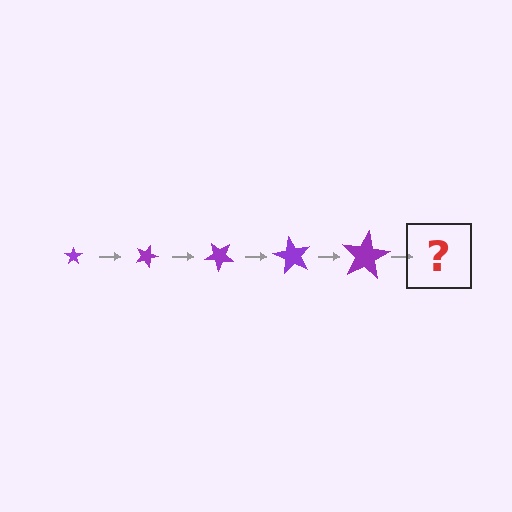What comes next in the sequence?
The next element should be a star, larger than the previous one and rotated 100 degrees from the start.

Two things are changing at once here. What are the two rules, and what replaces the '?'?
The two rules are that the star grows larger each step and it rotates 20 degrees each step. The '?' should be a star, larger than the previous one and rotated 100 degrees from the start.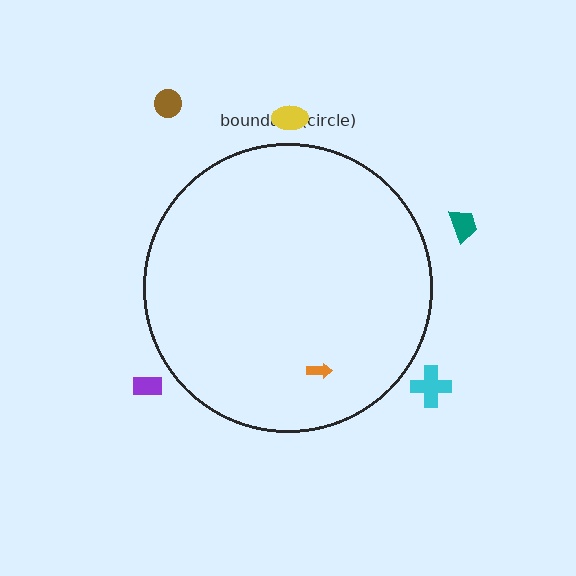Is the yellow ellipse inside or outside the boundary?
Outside.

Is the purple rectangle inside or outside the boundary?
Outside.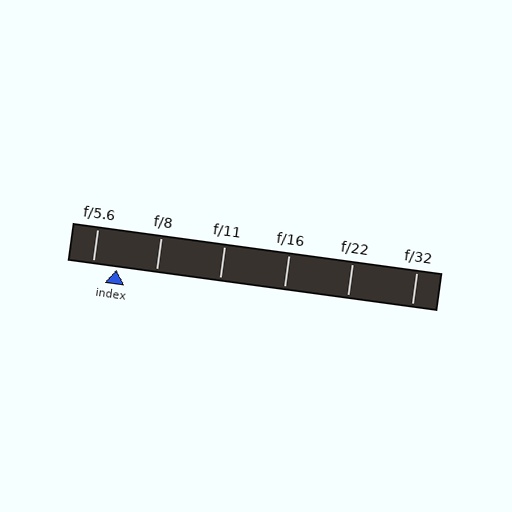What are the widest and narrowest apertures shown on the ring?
The widest aperture shown is f/5.6 and the narrowest is f/32.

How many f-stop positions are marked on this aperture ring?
There are 6 f-stop positions marked.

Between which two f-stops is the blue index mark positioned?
The index mark is between f/5.6 and f/8.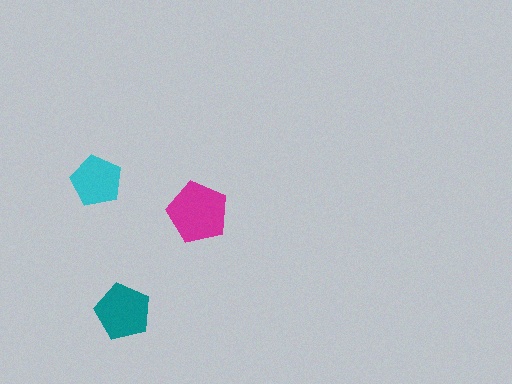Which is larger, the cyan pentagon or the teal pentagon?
The teal one.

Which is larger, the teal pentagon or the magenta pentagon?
The magenta one.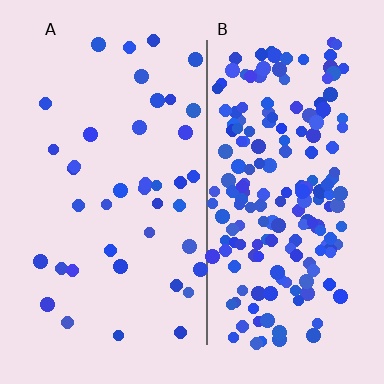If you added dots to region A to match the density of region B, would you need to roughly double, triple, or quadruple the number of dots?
Approximately quadruple.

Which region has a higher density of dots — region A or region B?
B (the right).